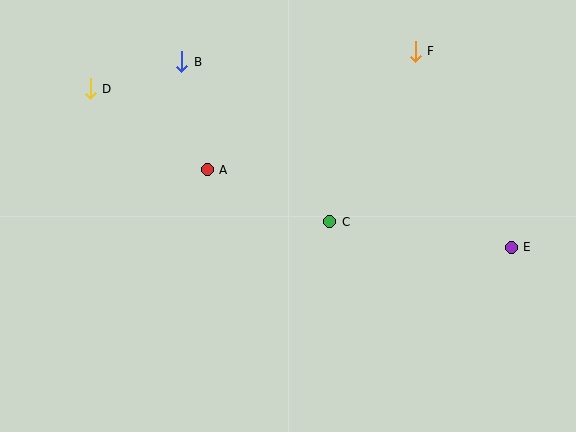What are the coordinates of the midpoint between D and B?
The midpoint between D and B is at (136, 75).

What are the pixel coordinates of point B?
Point B is at (182, 62).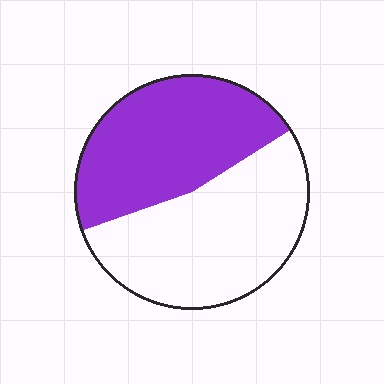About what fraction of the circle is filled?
About one half (1/2).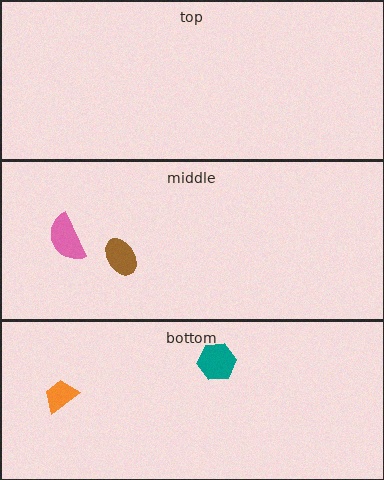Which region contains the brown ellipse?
The middle region.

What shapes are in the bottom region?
The teal hexagon, the orange trapezoid.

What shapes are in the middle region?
The brown ellipse, the pink semicircle.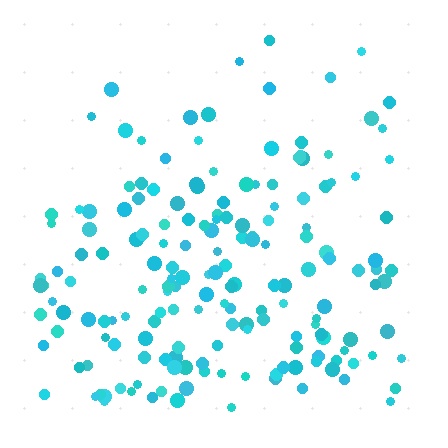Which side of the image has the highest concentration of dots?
The bottom.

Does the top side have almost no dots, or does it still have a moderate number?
Still a moderate number, just noticeably fewer than the bottom.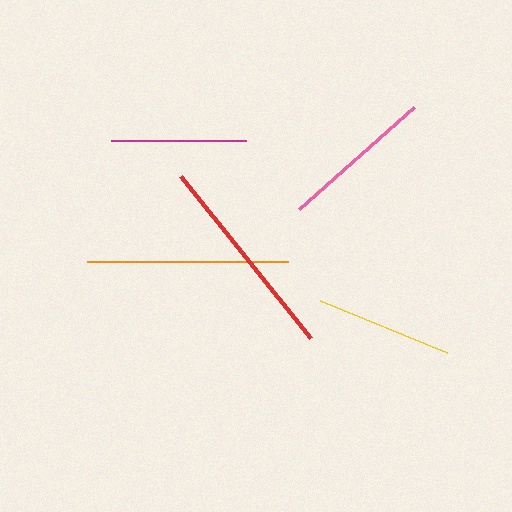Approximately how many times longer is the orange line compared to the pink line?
The orange line is approximately 1.3 times the length of the pink line.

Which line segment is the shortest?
The magenta line is the shortest at approximately 135 pixels.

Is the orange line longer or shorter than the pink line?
The orange line is longer than the pink line.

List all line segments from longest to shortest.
From longest to shortest: red, orange, pink, yellow, magenta.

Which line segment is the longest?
The red line is the longest at approximately 207 pixels.